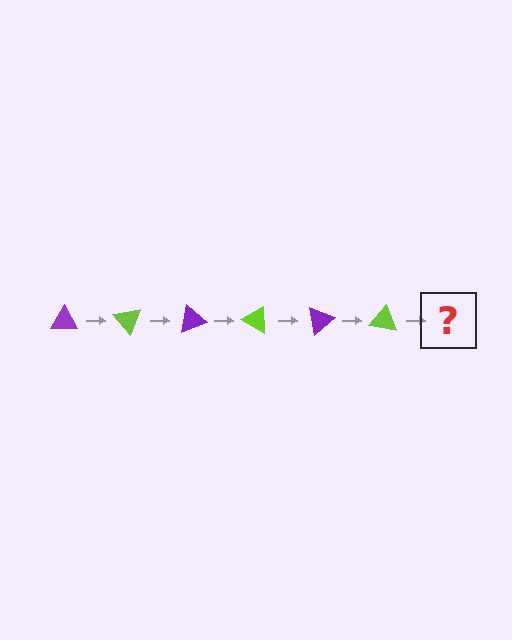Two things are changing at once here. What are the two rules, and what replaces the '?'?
The two rules are that it rotates 50 degrees each step and the color cycles through purple and lime. The '?' should be a purple triangle, rotated 300 degrees from the start.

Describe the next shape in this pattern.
It should be a purple triangle, rotated 300 degrees from the start.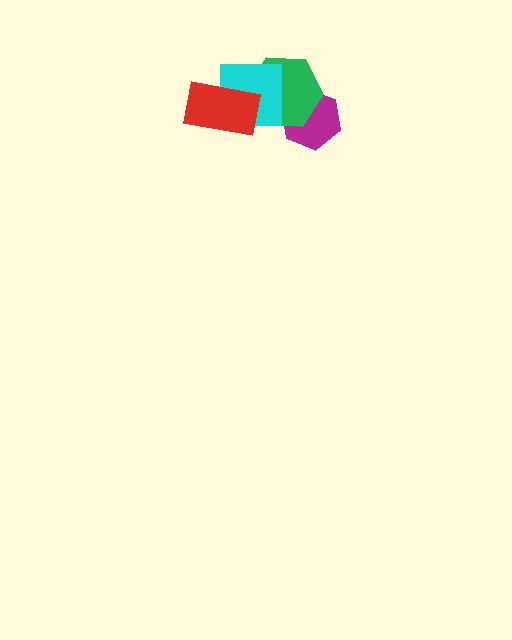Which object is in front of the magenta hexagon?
The green hexagon is in front of the magenta hexagon.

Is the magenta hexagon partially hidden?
Yes, it is partially covered by another shape.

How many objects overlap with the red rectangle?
2 objects overlap with the red rectangle.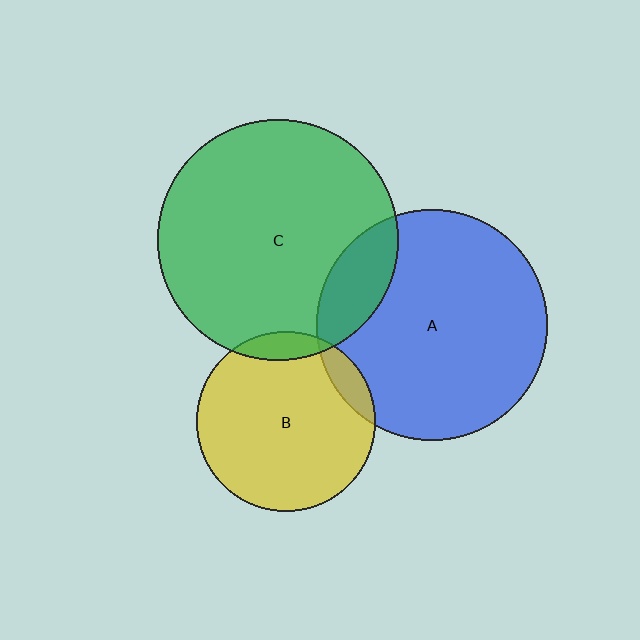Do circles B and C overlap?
Yes.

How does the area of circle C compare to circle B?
Approximately 1.8 times.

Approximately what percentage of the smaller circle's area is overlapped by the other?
Approximately 10%.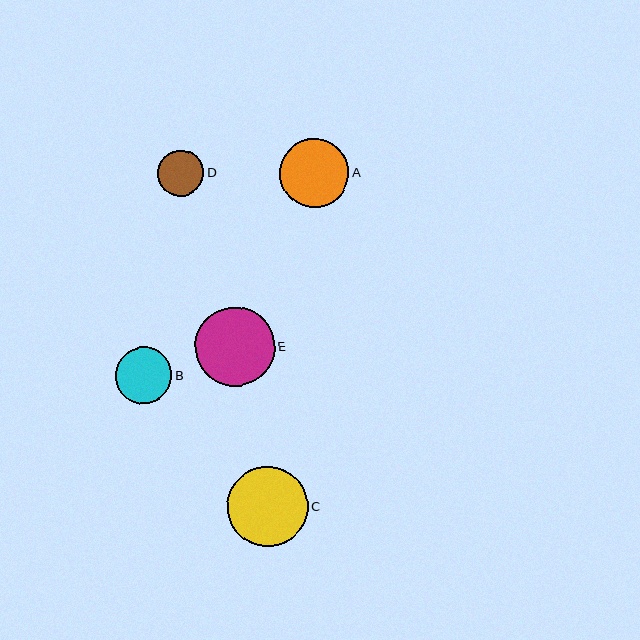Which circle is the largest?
Circle C is the largest with a size of approximately 81 pixels.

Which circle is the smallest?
Circle D is the smallest with a size of approximately 46 pixels.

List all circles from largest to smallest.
From largest to smallest: C, E, A, B, D.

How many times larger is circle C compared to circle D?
Circle C is approximately 1.8 times the size of circle D.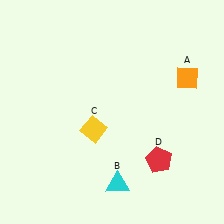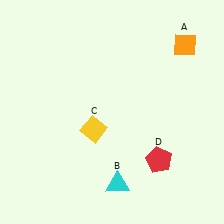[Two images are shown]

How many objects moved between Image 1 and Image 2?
1 object moved between the two images.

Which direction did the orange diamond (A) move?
The orange diamond (A) moved up.